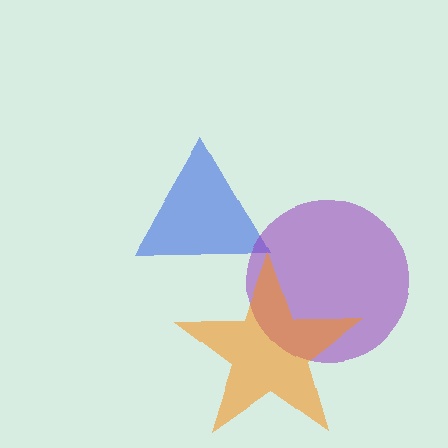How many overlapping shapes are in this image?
There are 3 overlapping shapes in the image.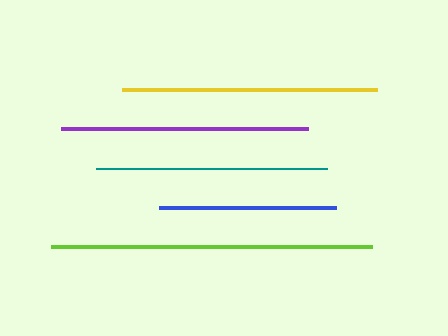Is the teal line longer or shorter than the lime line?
The lime line is longer than the teal line.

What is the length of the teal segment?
The teal segment is approximately 232 pixels long.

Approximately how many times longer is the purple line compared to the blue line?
The purple line is approximately 1.4 times the length of the blue line.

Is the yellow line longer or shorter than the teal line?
The yellow line is longer than the teal line.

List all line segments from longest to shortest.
From longest to shortest: lime, yellow, purple, teal, blue.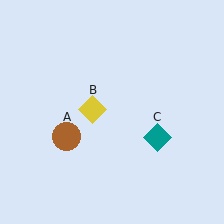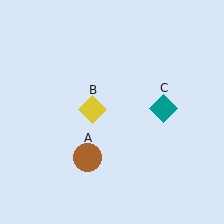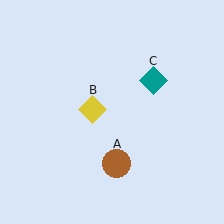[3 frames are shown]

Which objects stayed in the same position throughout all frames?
Yellow diamond (object B) remained stationary.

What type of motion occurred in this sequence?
The brown circle (object A), teal diamond (object C) rotated counterclockwise around the center of the scene.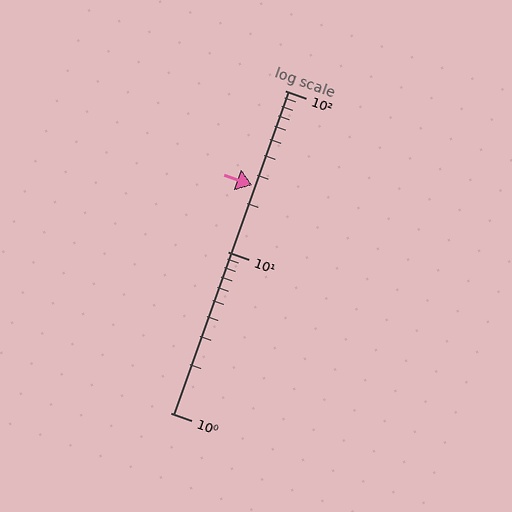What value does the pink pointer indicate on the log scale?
The pointer indicates approximately 26.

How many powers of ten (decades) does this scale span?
The scale spans 2 decades, from 1 to 100.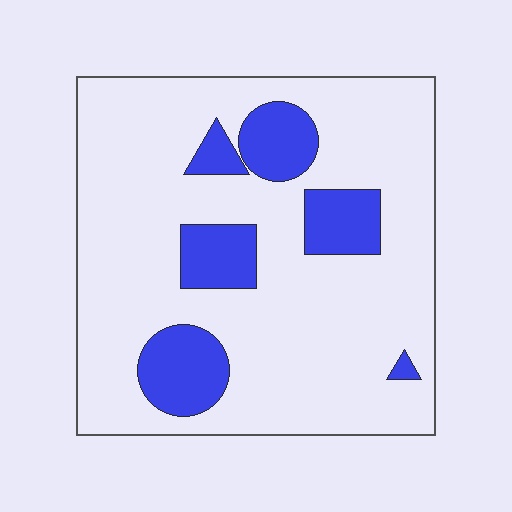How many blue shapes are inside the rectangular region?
6.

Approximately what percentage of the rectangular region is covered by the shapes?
Approximately 20%.